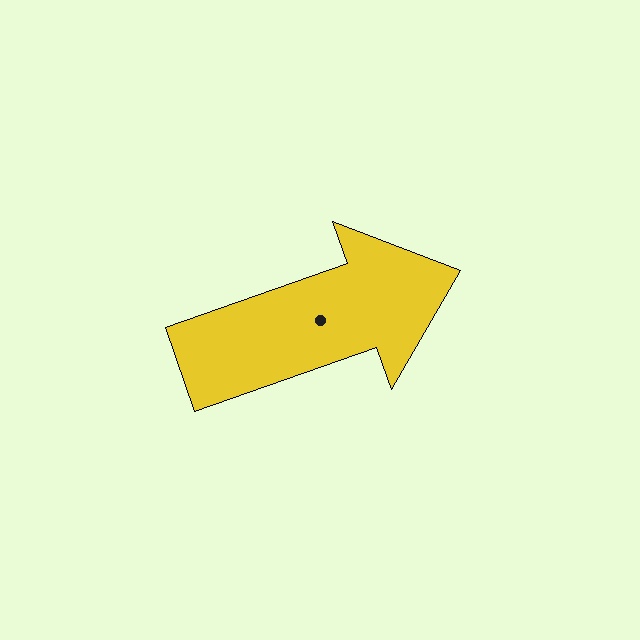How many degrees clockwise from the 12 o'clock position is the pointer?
Approximately 71 degrees.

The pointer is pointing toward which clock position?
Roughly 2 o'clock.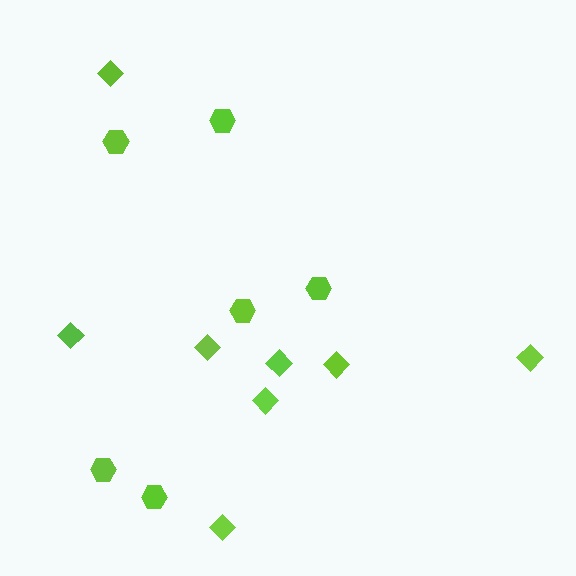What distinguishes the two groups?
There are 2 groups: one group of diamonds (8) and one group of hexagons (6).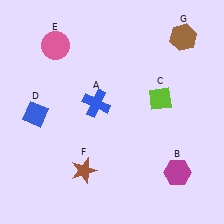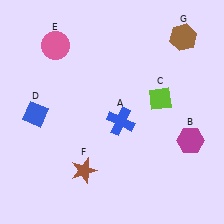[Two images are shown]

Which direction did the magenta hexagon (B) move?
The magenta hexagon (B) moved up.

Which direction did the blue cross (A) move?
The blue cross (A) moved right.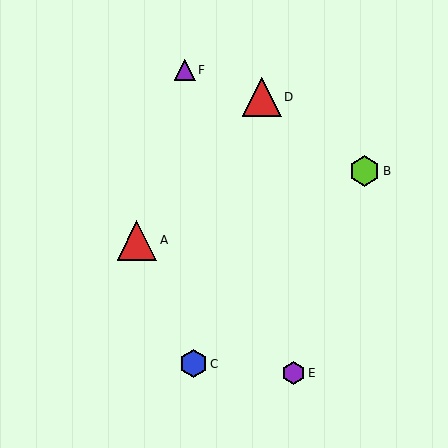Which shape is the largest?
The red triangle (labeled A) is the largest.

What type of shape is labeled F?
Shape F is a purple triangle.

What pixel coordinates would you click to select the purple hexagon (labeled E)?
Click at (293, 373) to select the purple hexagon E.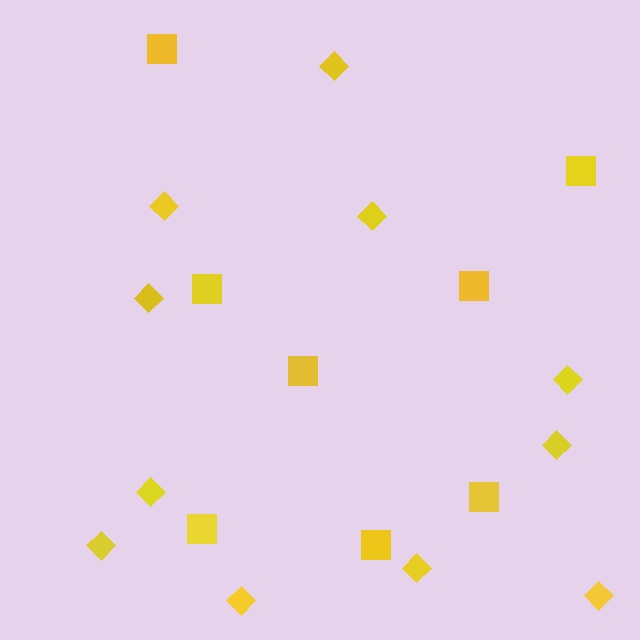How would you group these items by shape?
There are 2 groups: one group of squares (8) and one group of diamonds (11).